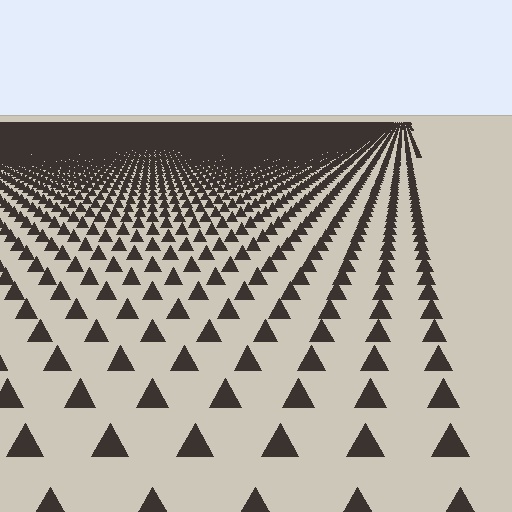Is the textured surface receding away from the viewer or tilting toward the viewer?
The surface is receding away from the viewer. Texture elements get smaller and denser toward the top.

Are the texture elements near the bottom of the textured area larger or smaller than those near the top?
Larger. Near the bottom, elements are closer to the viewer and appear at a bigger on-screen size.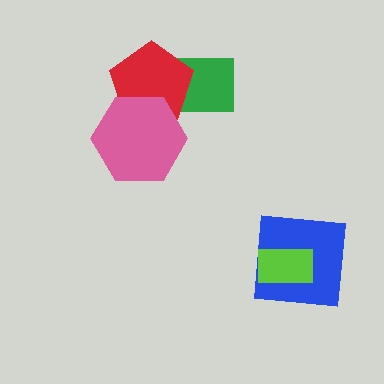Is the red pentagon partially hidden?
Yes, it is partially covered by another shape.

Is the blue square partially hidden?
Yes, it is partially covered by another shape.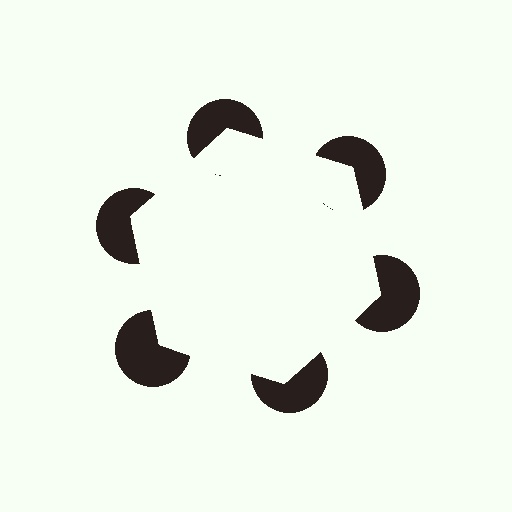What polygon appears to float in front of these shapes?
An illusory hexagon — its edges are inferred from the aligned wedge cuts in the pac-man discs, not physically drawn.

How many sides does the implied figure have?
6 sides.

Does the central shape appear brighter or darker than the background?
It typically appears slightly brighter than the background, even though no actual brightness change is drawn.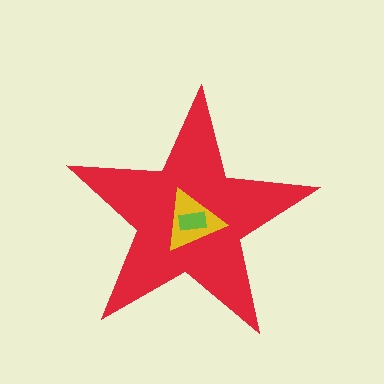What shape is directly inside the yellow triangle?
The lime rectangle.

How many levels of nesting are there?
3.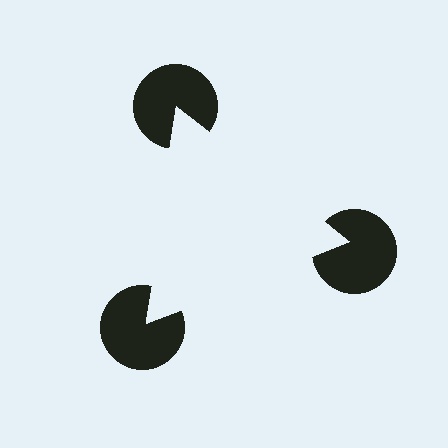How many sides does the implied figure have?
3 sides.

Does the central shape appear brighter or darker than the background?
It typically appears slightly brighter than the background, even though no actual brightness change is drawn.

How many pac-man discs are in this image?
There are 3 — one at each vertex of the illusory triangle.